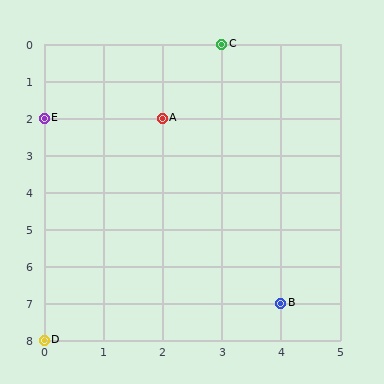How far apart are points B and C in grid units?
Points B and C are 1 column and 7 rows apart (about 7.1 grid units diagonally).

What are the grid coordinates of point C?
Point C is at grid coordinates (3, 0).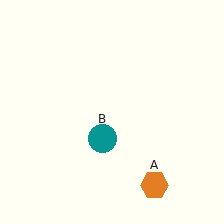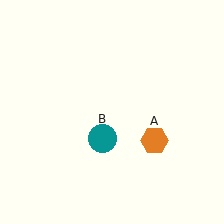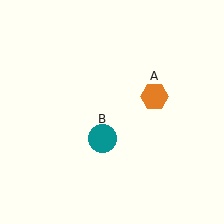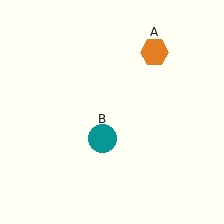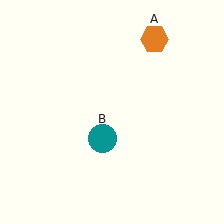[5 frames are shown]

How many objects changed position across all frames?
1 object changed position: orange hexagon (object A).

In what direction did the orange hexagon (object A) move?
The orange hexagon (object A) moved up.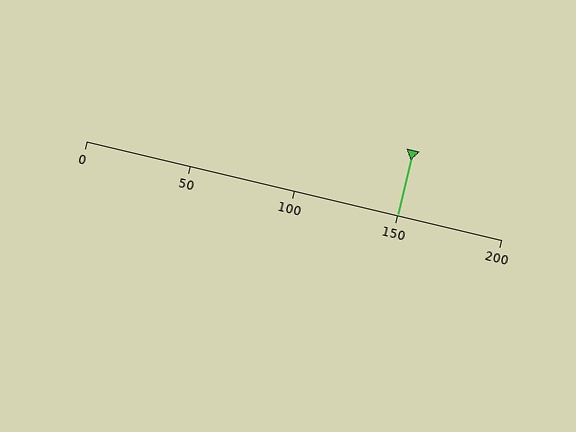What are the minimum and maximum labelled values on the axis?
The axis runs from 0 to 200.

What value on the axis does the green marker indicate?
The marker indicates approximately 150.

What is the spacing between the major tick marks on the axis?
The major ticks are spaced 50 apart.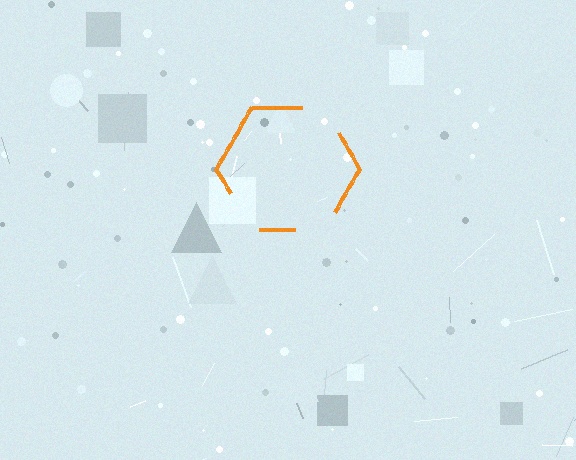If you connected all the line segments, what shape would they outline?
They would outline a hexagon.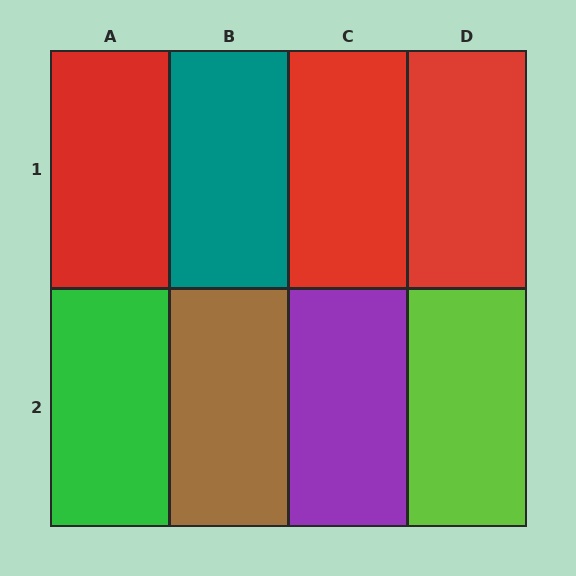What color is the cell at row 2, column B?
Brown.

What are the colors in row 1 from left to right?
Red, teal, red, red.